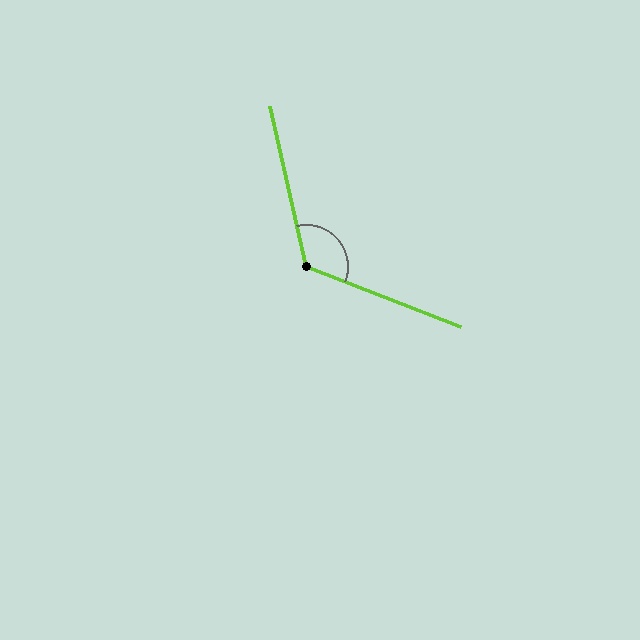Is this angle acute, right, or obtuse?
It is obtuse.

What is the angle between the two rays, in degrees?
Approximately 124 degrees.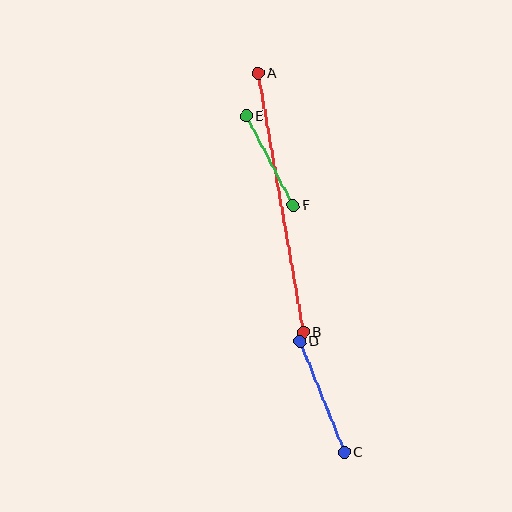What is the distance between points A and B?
The distance is approximately 263 pixels.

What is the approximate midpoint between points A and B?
The midpoint is at approximately (281, 203) pixels.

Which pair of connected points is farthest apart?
Points A and B are farthest apart.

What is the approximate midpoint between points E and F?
The midpoint is at approximately (270, 161) pixels.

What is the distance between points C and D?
The distance is approximately 119 pixels.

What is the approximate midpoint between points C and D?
The midpoint is at approximately (322, 397) pixels.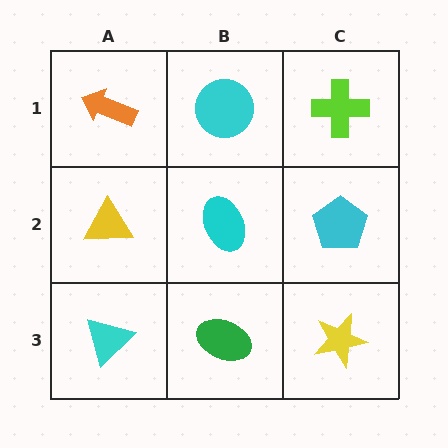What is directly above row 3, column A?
A yellow triangle.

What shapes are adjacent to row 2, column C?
A lime cross (row 1, column C), a yellow star (row 3, column C), a cyan ellipse (row 2, column B).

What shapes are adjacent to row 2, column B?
A cyan circle (row 1, column B), a green ellipse (row 3, column B), a yellow triangle (row 2, column A), a cyan pentagon (row 2, column C).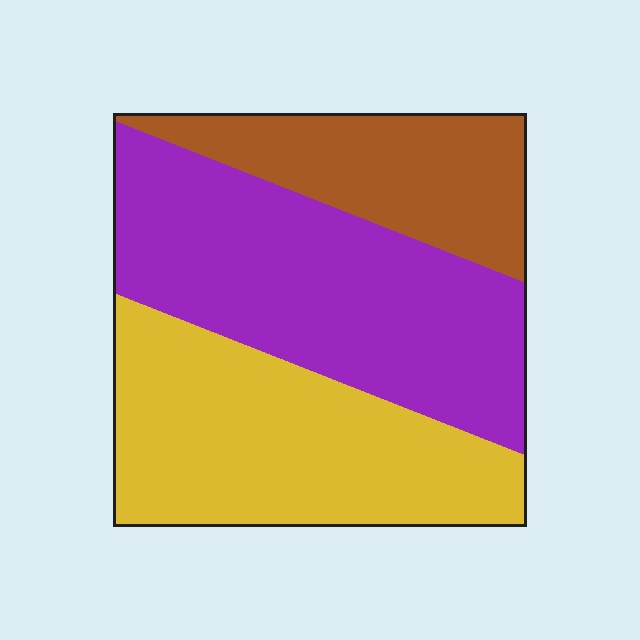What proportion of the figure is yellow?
Yellow takes up about three eighths (3/8) of the figure.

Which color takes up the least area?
Brown, at roughly 20%.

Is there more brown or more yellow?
Yellow.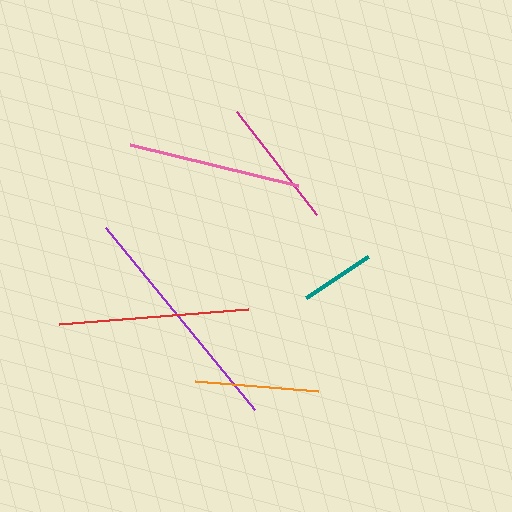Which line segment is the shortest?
The teal line is the shortest at approximately 75 pixels.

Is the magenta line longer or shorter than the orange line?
The magenta line is longer than the orange line.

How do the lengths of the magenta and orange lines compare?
The magenta and orange lines are approximately the same length.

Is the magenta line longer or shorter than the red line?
The red line is longer than the magenta line.